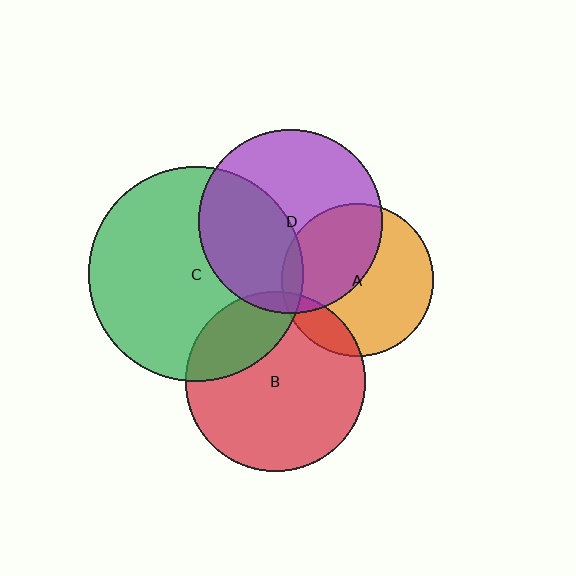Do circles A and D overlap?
Yes.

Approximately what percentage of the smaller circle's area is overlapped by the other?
Approximately 45%.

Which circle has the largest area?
Circle C (green).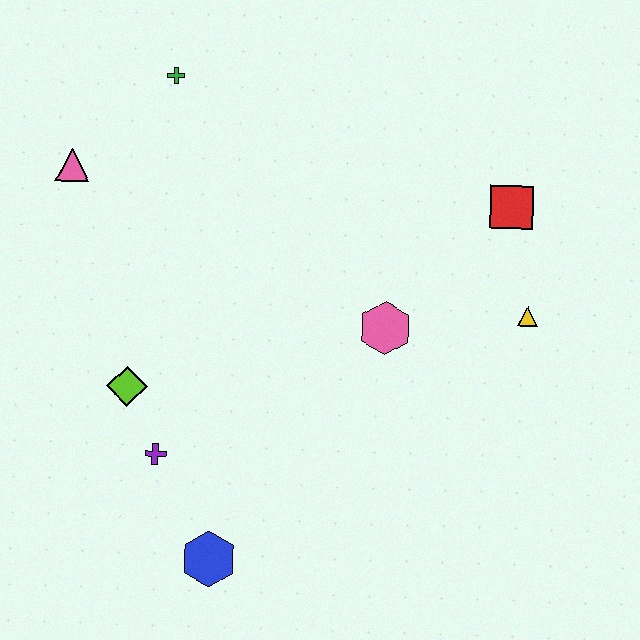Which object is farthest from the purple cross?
The red square is farthest from the purple cross.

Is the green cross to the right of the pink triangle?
Yes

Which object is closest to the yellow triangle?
The red square is closest to the yellow triangle.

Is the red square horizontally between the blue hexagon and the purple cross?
No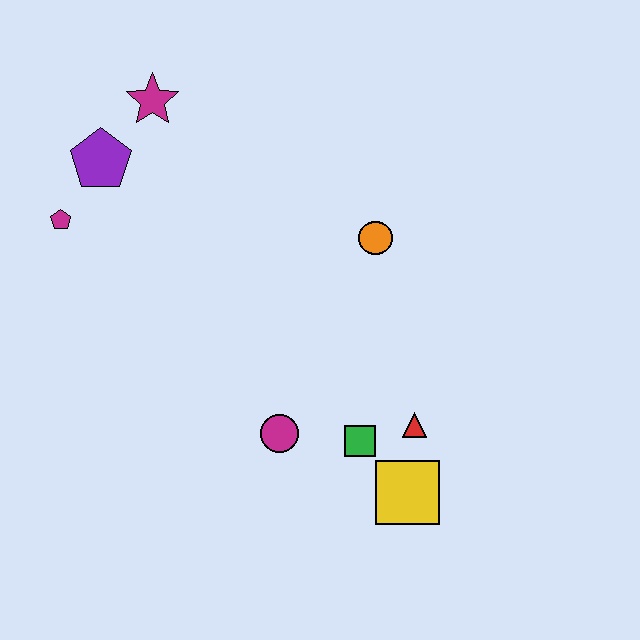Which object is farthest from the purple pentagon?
The yellow square is farthest from the purple pentagon.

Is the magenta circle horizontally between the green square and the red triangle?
No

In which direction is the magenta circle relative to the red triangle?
The magenta circle is to the left of the red triangle.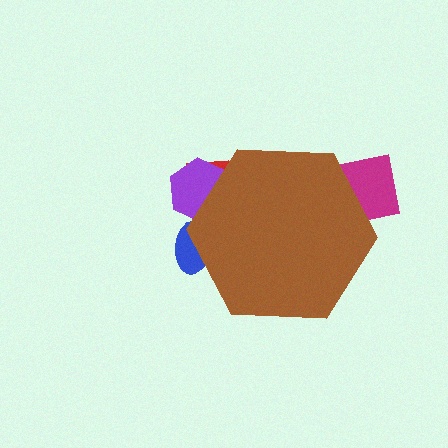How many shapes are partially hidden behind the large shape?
5 shapes are partially hidden.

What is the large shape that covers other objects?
A brown hexagon.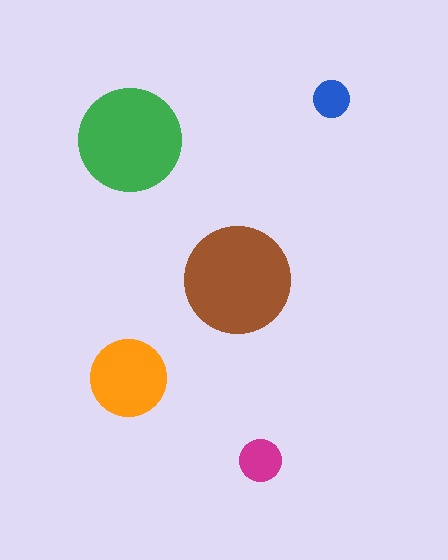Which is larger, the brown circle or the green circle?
The brown one.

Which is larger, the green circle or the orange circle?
The green one.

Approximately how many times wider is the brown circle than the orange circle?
About 1.5 times wider.